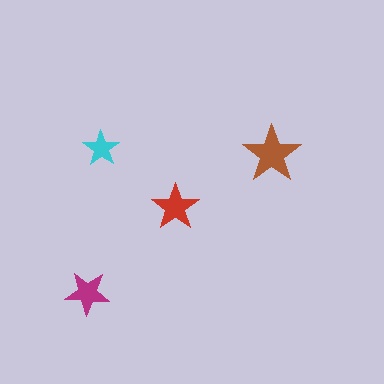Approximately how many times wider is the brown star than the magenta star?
About 1.5 times wider.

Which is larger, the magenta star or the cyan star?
The magenta one.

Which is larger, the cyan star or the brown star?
The brown one.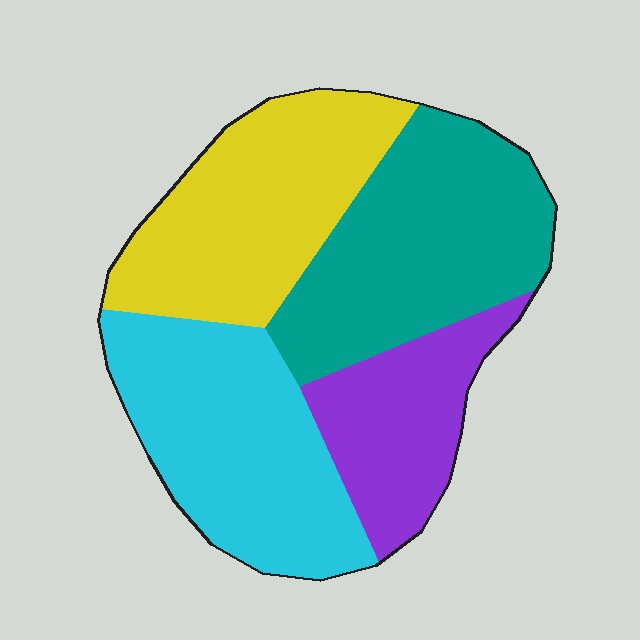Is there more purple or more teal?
Teal.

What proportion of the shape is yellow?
Yellow takes up about one quarter (1/4) of the shape.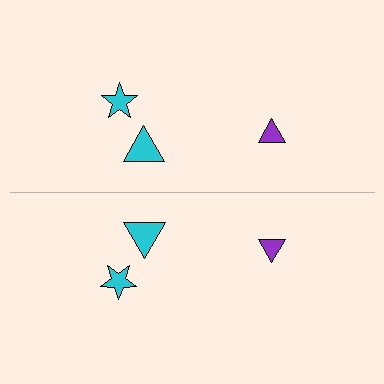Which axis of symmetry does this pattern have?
The pattern has a horizontal axis of symmetry running through the center of the image.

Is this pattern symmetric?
Yes, this pattern has bilateral (reflection) symmetry.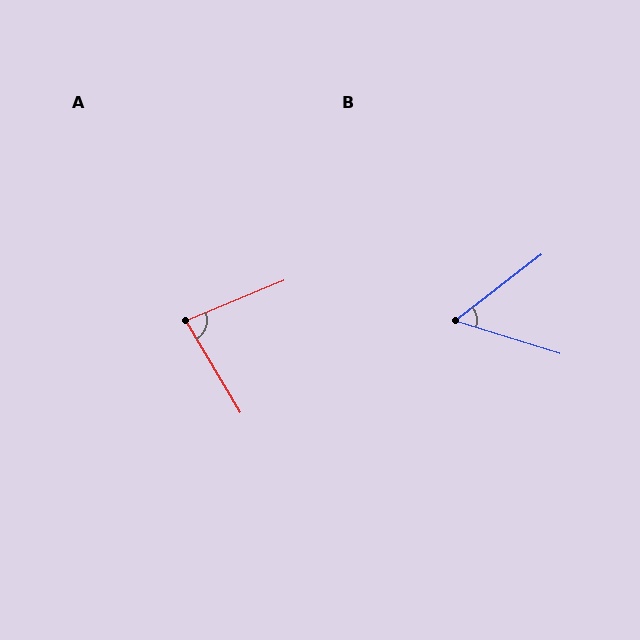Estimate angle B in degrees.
Approximately 55 degrees.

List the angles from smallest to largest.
B (55°), A (82°).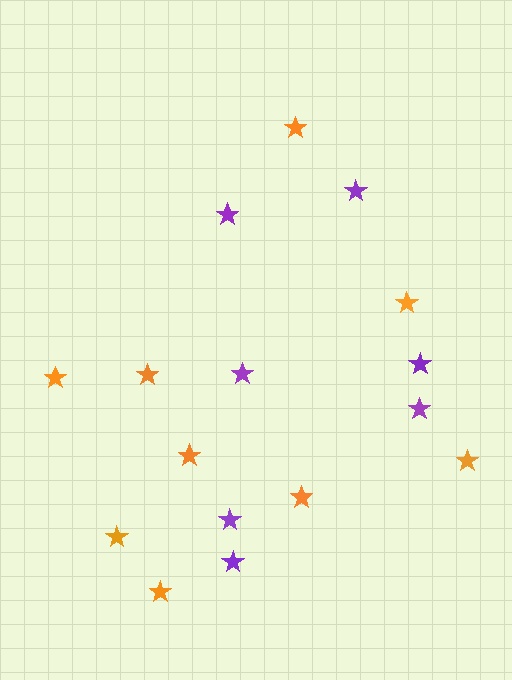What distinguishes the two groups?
There are 2 groups: one group of purple stars (7) and one group of orange stars (9).